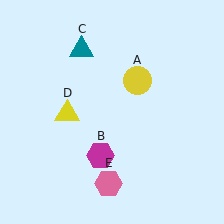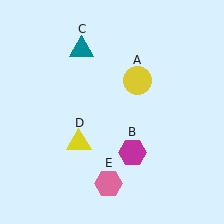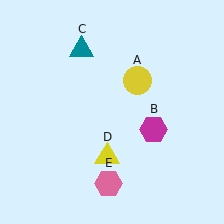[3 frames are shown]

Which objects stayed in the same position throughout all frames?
Yellow circle (object A) and teal triangle (object C) and pink hexagon (object E) remained stationary.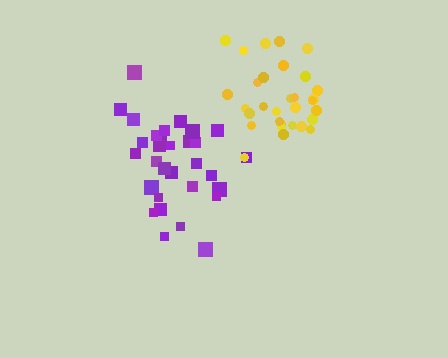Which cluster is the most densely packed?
Yellow.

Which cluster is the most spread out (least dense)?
Purple.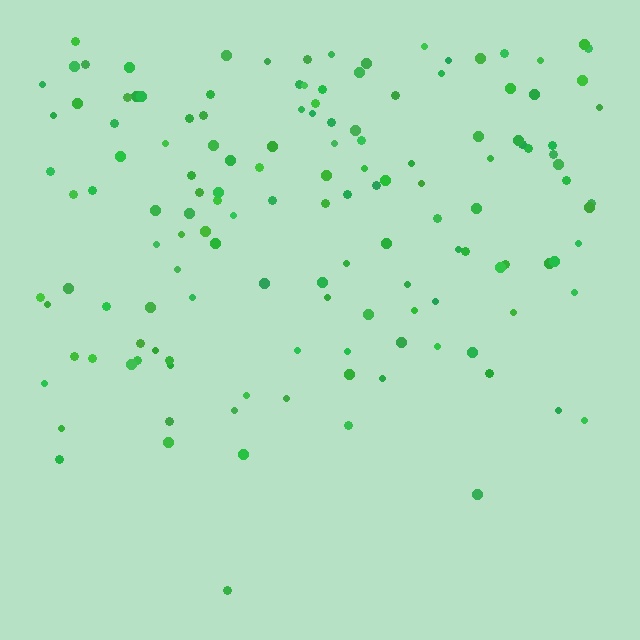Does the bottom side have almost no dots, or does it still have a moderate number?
Still a moderate number, just noticeably fewer than the top.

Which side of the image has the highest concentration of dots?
The top.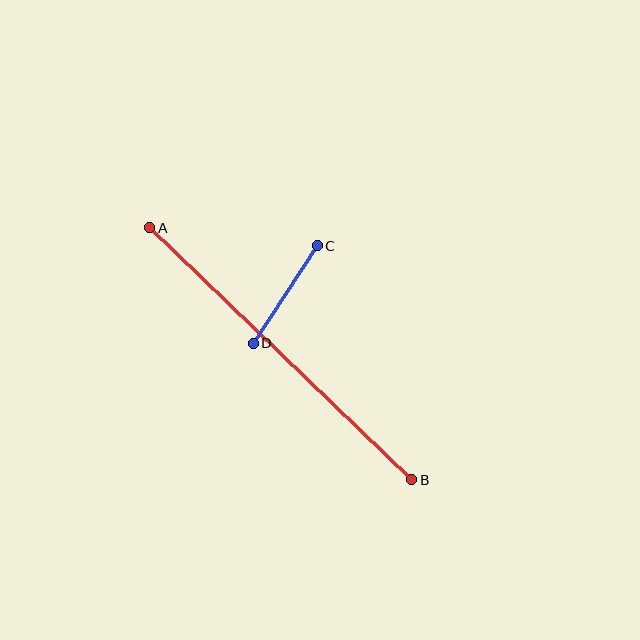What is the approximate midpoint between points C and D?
The midpoint is at approximately (285, 295) pixels.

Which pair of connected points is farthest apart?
Points A and B are farthest apart.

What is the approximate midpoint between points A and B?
The midpoint is at approximately (281, 354) pixels.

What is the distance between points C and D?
The distance is approximately 117 pixels.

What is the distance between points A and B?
The distance is approximately 363 pixels.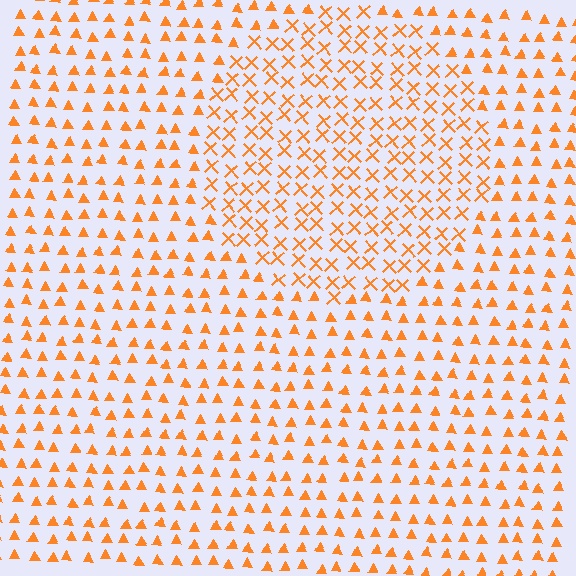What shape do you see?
I see a circle.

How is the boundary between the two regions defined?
The boundary is defined by a change in element shape: X marks inside vs. triangles outside. All elements share the same color and spacing.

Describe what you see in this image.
The image is filled with small orange elements arranged in a uniform grid. A circle-shaped region contains X marks, while the surrounding area contains triangles. The boundary is defined purely by the change in element shape.